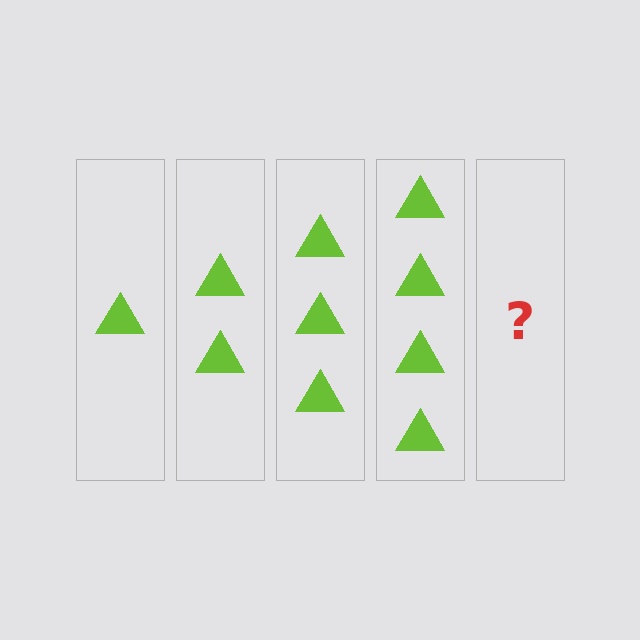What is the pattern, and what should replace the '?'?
The pattern is that each step adds one more triangle. The '?' should be 5 triangles.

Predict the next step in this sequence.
The next step is 5 triangles.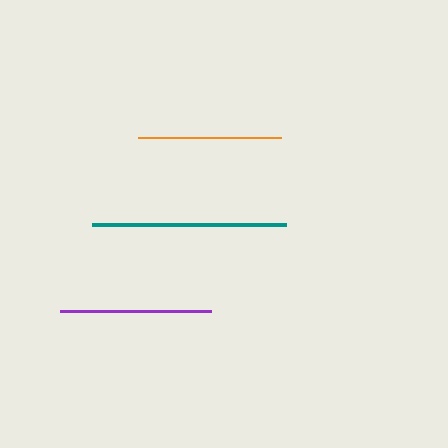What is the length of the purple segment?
The purple segment is approximately 151 pixels long.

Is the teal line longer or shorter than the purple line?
The teal line is longer than the purple line.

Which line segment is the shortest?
The orange line is the shortest at approximately 143 pixels.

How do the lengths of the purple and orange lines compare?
The purple and orange lines are approximately the same length.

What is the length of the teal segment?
The teal segment is approximately 195 pixels long.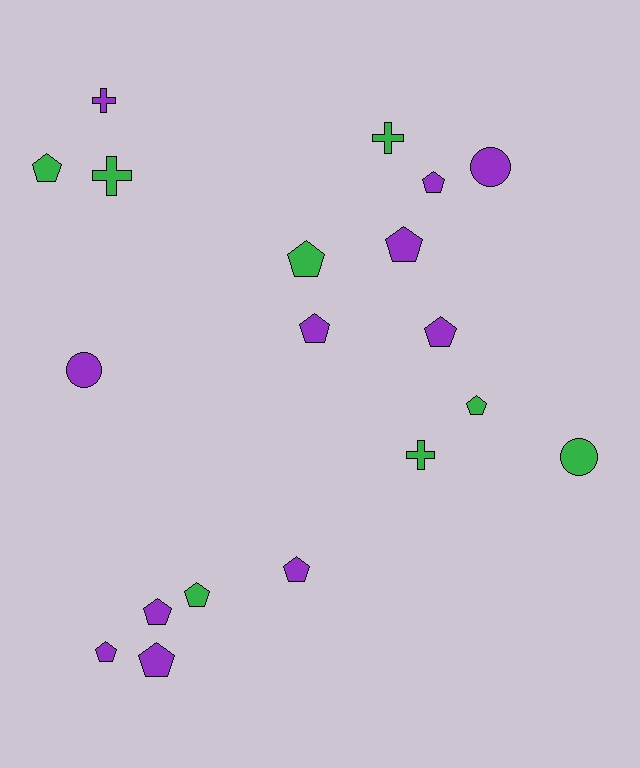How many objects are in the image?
There are 19 objects.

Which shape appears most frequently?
Pentagon, with 12 objects.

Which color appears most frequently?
Purple, with 11 objects.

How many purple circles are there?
There are 2 purple circles.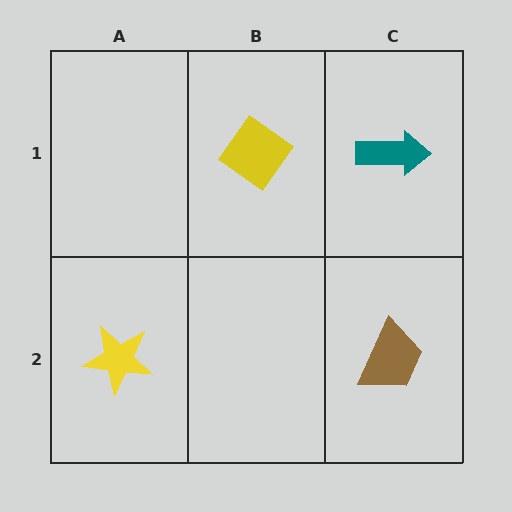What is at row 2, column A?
A yellow star.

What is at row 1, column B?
A yellow diamond.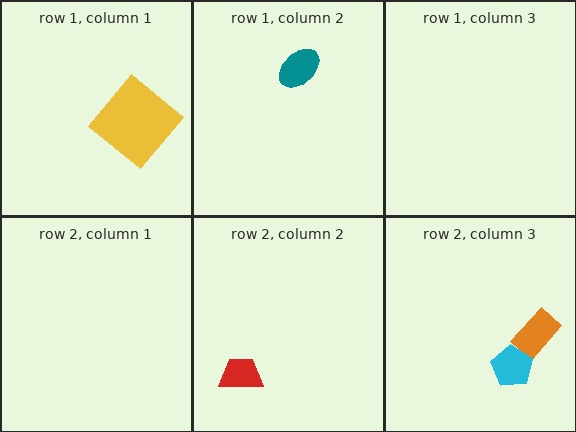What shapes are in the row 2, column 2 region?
The red trapezoid.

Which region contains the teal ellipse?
The row 1, column 2 region.